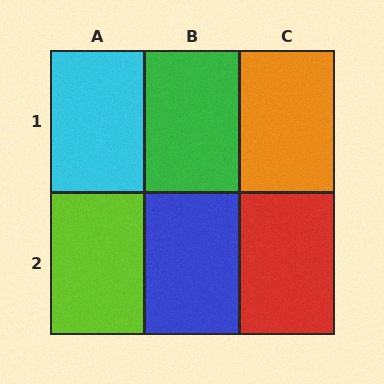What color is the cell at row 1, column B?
Green.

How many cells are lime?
1 cell is lime.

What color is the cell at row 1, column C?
Orange.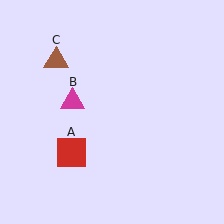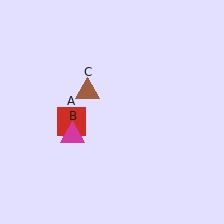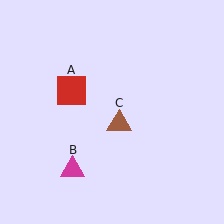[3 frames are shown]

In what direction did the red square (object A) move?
The red square (object A) moved up.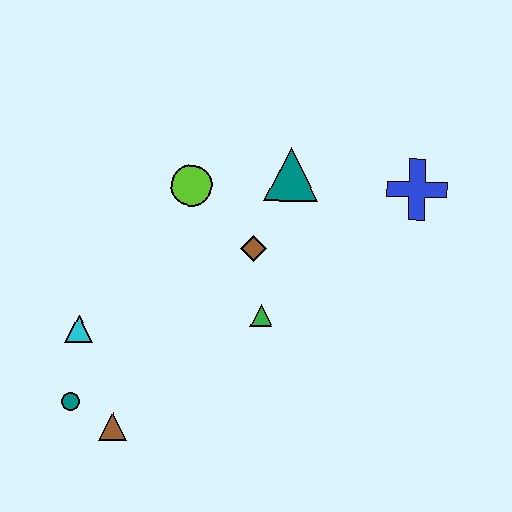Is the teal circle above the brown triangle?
Yes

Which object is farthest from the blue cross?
The teal circle is farthest from the blue cross.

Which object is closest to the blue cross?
The teal triangle is closest to the blue cross.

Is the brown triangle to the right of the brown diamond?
No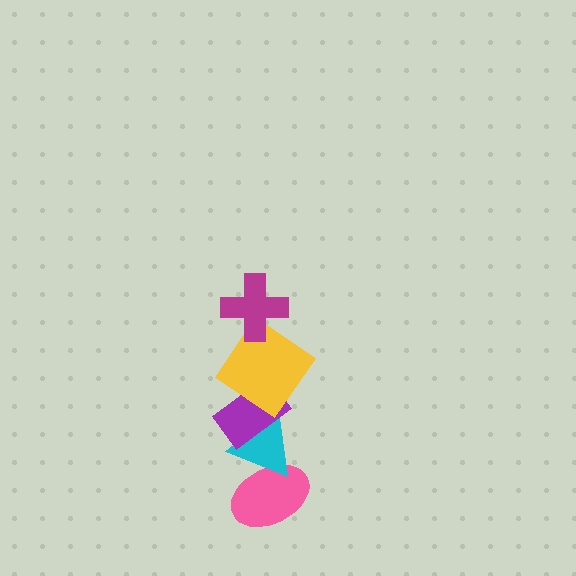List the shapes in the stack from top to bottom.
From top to bottom: the magenta cross, the yellow diamond, the purple rectangle, the cyan triangle, the pink ellipse.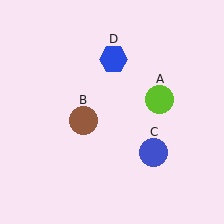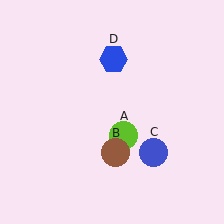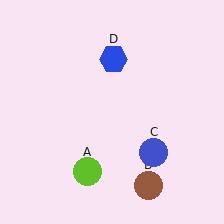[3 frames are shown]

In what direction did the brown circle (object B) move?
The brown circle (object B) moved down and to the right.